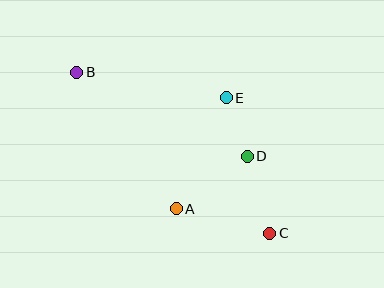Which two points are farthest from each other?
Points B and C are farthest from each other.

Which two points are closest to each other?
Points D and E are closest to each other.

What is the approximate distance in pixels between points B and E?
The distance between B and E is approximately 152 pixels.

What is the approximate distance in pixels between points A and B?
The distance between A and B is approximately 169 pixels.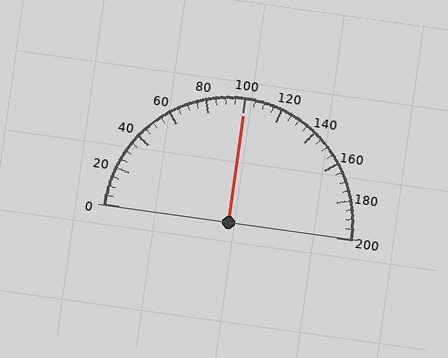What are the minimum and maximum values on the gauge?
The gauge ranges from 0 to 200.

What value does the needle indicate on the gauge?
The needle indicates approximately 100.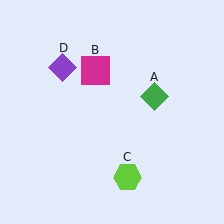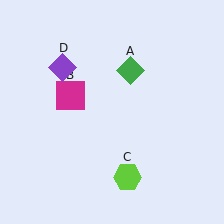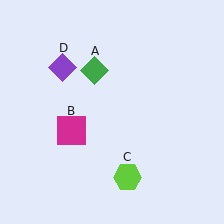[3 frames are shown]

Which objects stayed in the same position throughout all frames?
Lime hexagon (object C) and purple diamond (object D) remained stationary.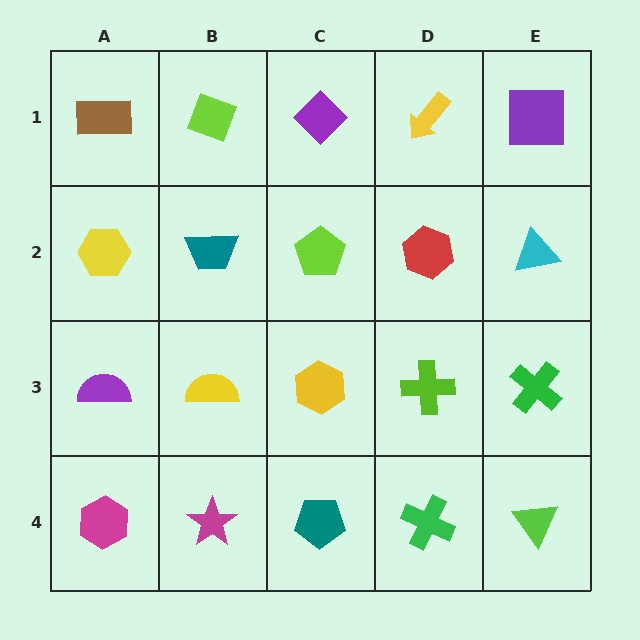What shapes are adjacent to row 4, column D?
A lime cross (row 3, column D), a teal pentagon (row 4, column C), a lime triangle (row 4, column E).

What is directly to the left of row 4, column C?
A magenta star.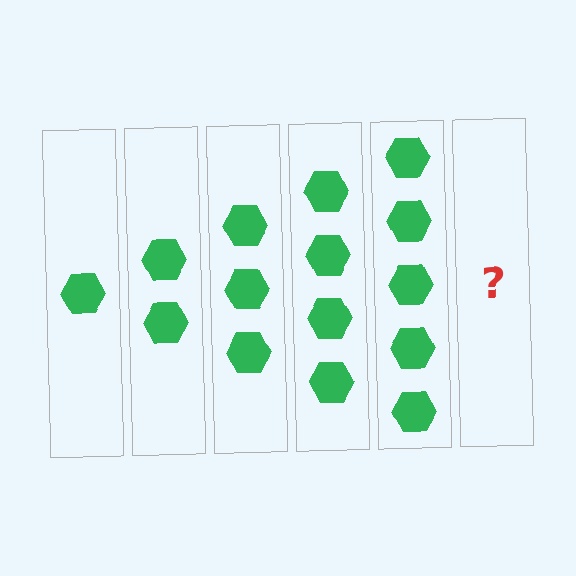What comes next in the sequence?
The next element should be 6 hexagons.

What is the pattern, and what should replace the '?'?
The pattern is that each step adds one more hexagon. The '?' should be 6 hexagons.